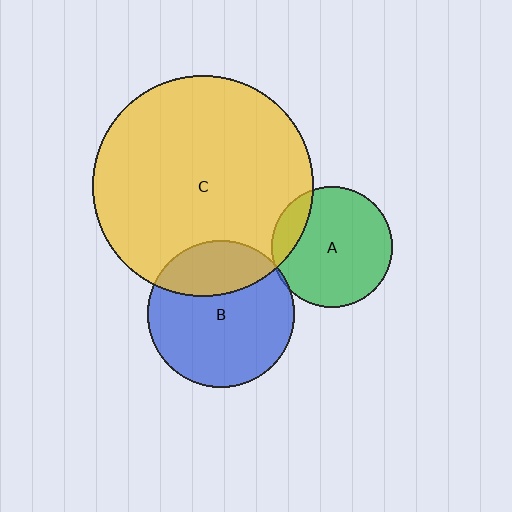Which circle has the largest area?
Circle C (yellow).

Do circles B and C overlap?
Yes.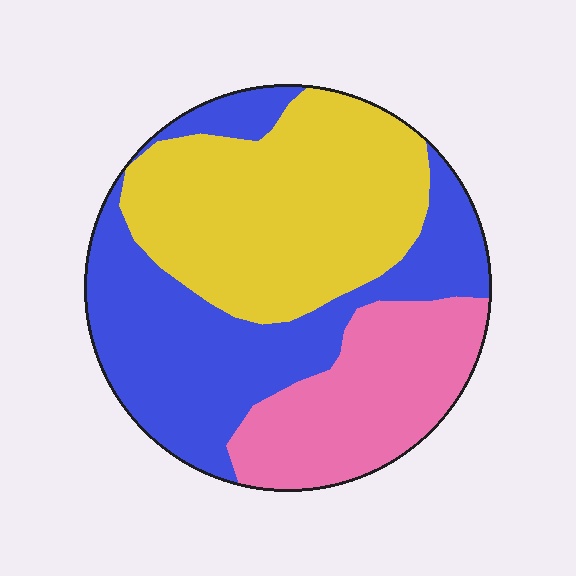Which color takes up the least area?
Pink, at roughly 25%.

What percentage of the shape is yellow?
Yellow takes up about three eighths (3/8) of the shape.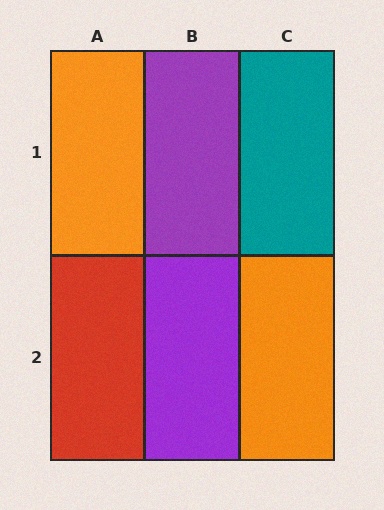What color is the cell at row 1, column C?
Teal.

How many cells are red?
1 cell is red.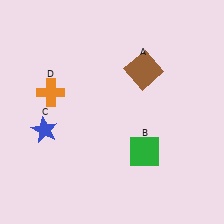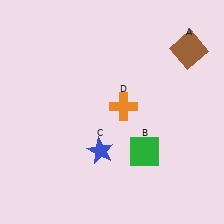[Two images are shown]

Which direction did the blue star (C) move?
The blue star (C) moved right.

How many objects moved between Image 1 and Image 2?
3 objects moved between the two images.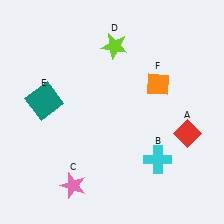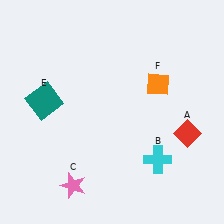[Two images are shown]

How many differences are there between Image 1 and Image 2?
There is 1 difference between the two images.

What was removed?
The lime star (D) was removed in Image 2.